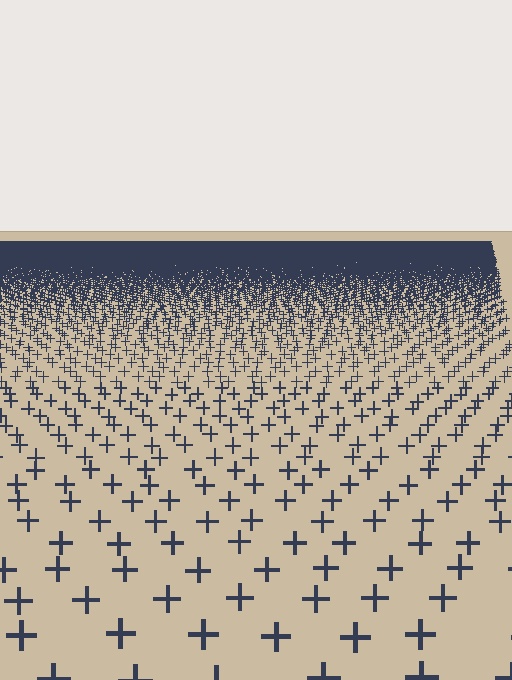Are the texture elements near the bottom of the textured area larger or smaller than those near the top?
Larger. Near the bottom, elements are closer to the viewer and appear at a bigger on-screen size.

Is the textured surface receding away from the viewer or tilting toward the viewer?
The surface is receding away from the viewer. Texture elements get smaller and denser toward the top.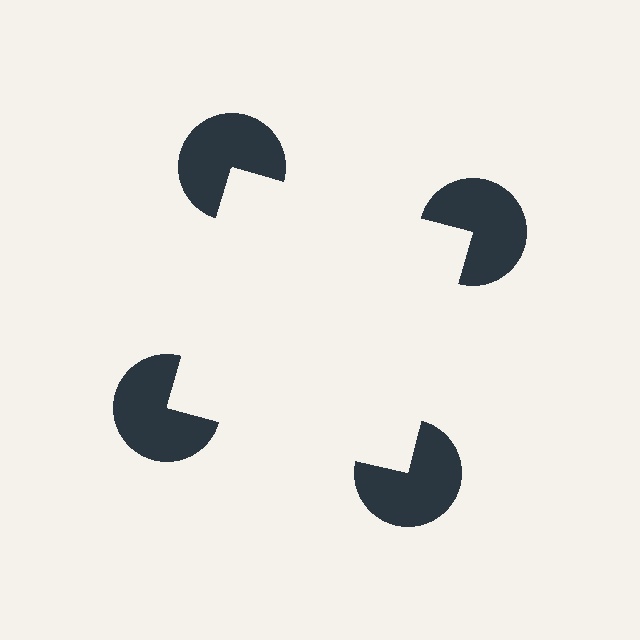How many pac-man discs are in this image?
There are 4 — one at each vertex of the illusory square.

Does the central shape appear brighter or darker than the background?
It typically appears slightly brighter than the background, even though no actual brightness change is drawn.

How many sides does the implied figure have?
4 sides.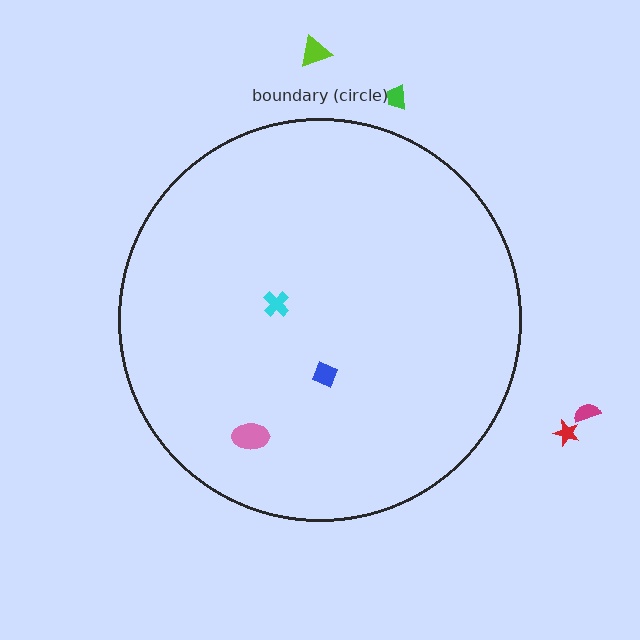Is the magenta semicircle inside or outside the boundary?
Outside.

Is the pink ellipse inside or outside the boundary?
Inside.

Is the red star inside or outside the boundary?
Outside.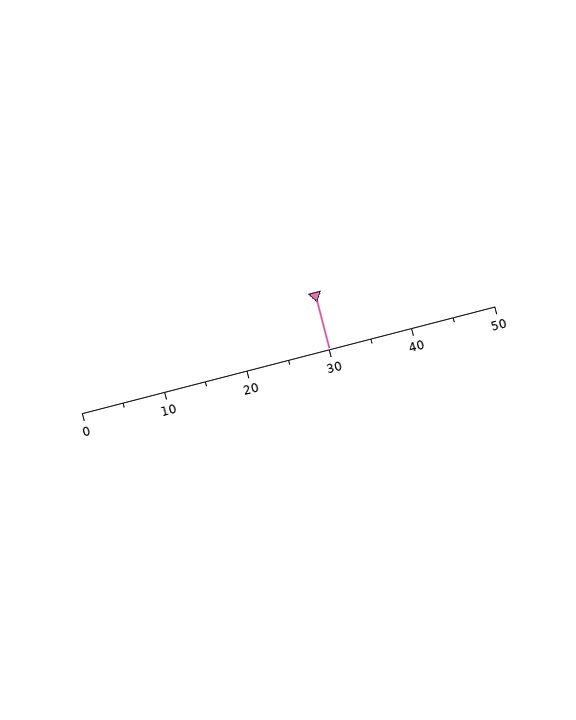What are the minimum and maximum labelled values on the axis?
The axis runs from 0 to 50.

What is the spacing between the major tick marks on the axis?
The major ticks are spaced 10 apart.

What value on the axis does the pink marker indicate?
The marker indicates approximately 30.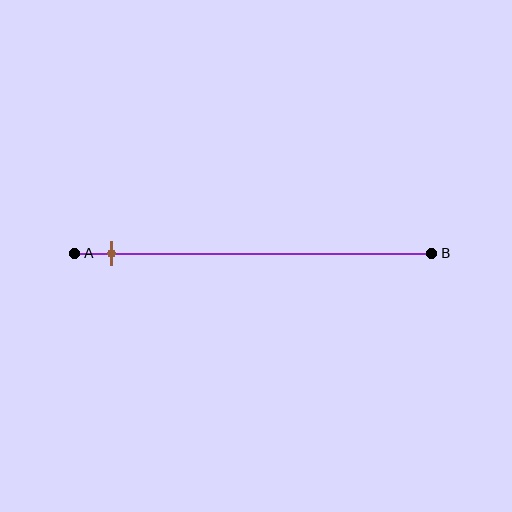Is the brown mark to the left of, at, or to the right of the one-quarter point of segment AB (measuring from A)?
The brown mark is to the left of the one-quarter point of segment AB.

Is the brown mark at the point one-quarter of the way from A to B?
No, the mark is at about 10% from A, not at the 25% one-quarter point.